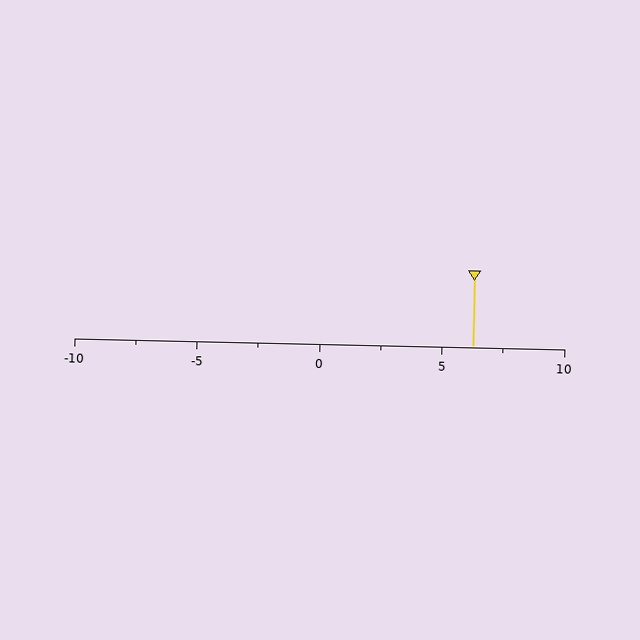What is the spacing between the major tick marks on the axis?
The major ticks are spaced 5 apart.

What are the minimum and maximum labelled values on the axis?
The axis runs from -10 to 10.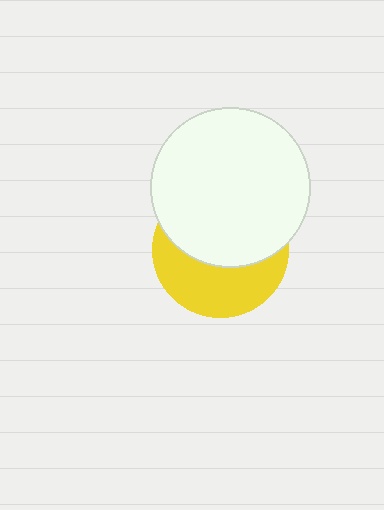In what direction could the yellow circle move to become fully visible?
The yellow circle could move down. That would shift it out from behind the white circle entirely.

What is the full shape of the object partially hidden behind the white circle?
The partially hidden object is a yellow circle.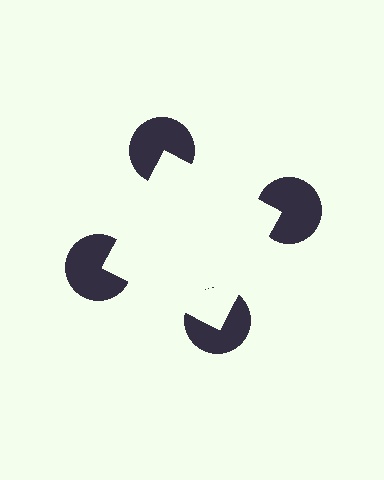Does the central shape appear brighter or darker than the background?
It typically appears slightly brighter than the background, even though no actual brightness change is drawn.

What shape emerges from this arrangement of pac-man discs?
An illusory square — its edges are inferred from the aligned wedge cuts in the pac-man discs, not physically drawn.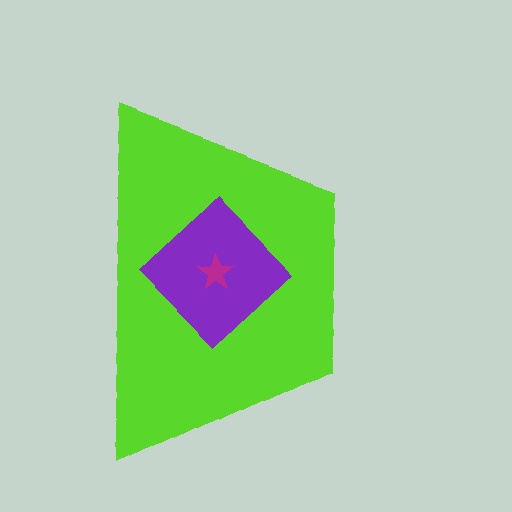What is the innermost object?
The magenta star.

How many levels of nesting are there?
3.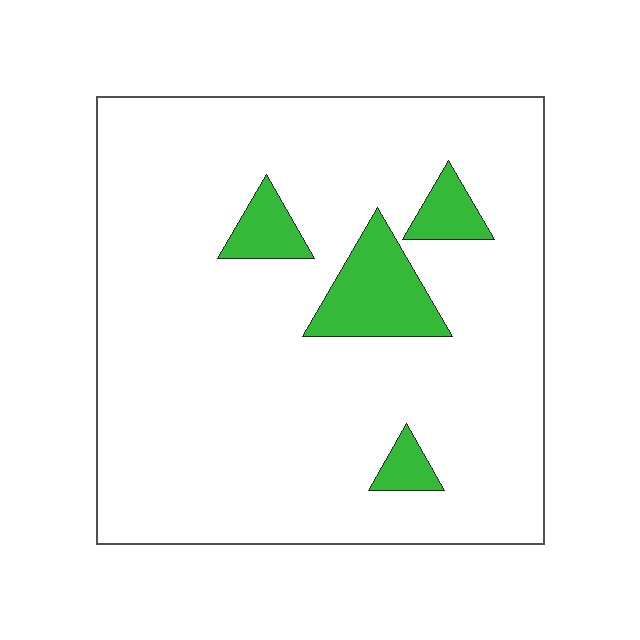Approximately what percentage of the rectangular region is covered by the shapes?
Approximately 10%.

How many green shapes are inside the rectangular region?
4.